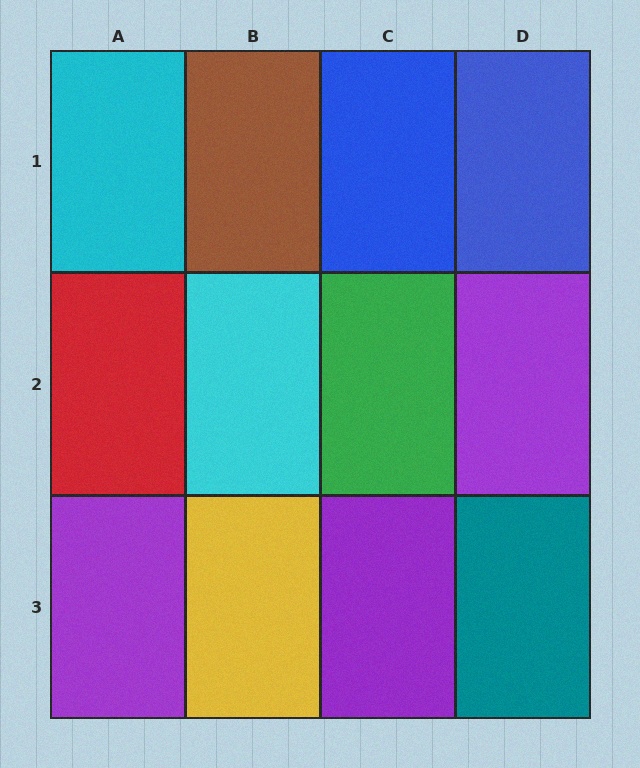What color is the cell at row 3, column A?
Purple.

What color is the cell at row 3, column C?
Purple.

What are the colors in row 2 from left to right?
Red, cyan, green, purple.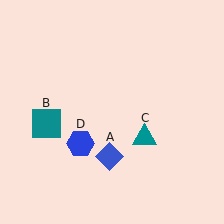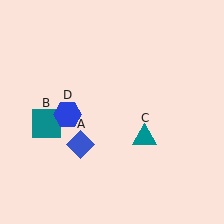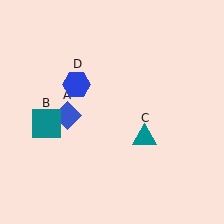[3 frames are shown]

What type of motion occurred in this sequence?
The blue diamond (object A), blue hexagon (object D) rotated clockwise around the center of the scene.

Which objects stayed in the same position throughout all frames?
Teal square (object B) and teal triangle (object C) remained stationary.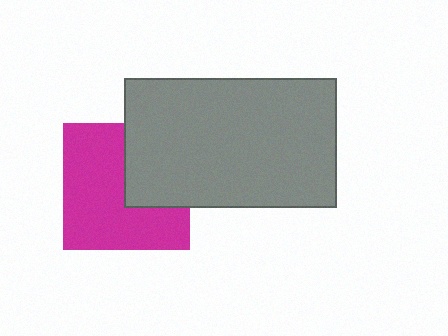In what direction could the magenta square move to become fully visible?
The magenta square could move left. That would shift it out from behind the gray rectangle entirely.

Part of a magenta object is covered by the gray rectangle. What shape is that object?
It is a square.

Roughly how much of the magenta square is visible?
Most of it is visible (roughly 65%).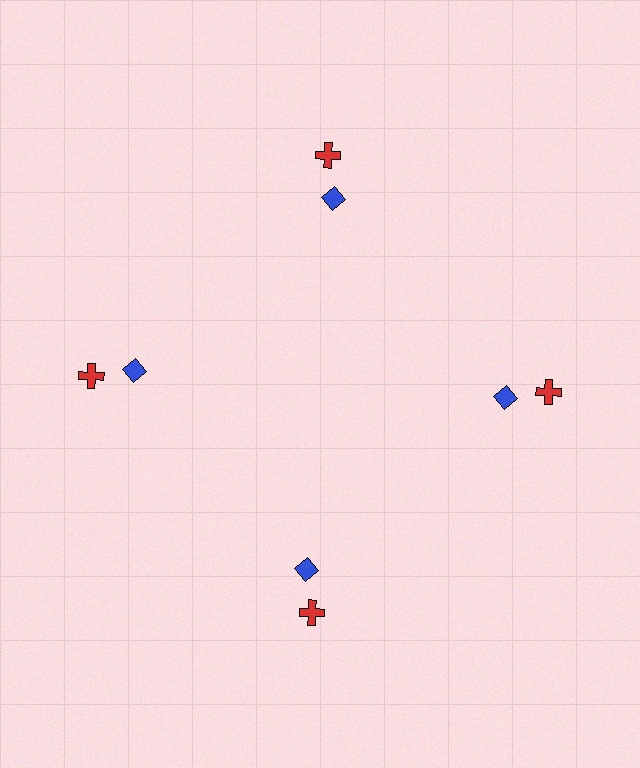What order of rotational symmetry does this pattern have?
This pattern has 4-fold rotational symmetry.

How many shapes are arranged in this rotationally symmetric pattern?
There are 8 shapes, arranged in 4 groups of 2.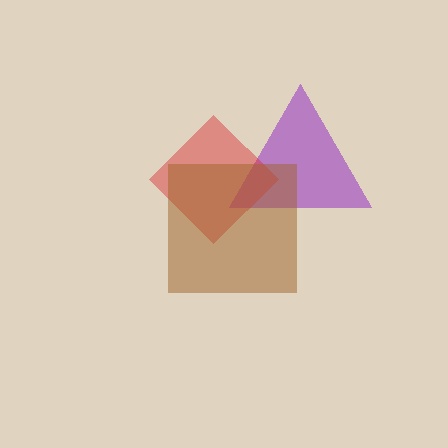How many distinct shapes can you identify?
There are 3 distinct shapes: a purple triangle, a red diamond, a brown square.